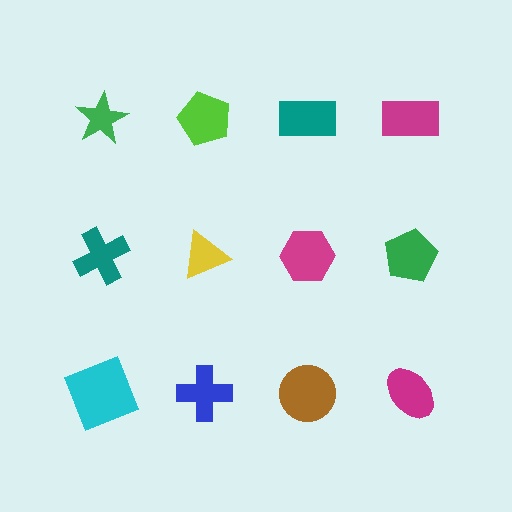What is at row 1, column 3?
A teal rectangle.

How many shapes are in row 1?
4 shapes.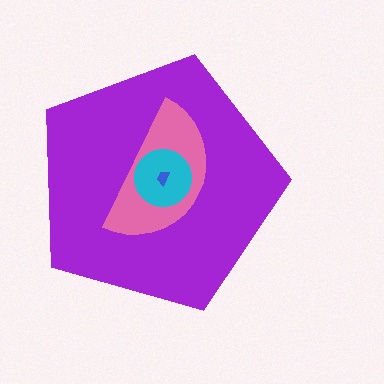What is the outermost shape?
The purple pentagon.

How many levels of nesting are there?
4.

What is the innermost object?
The blue trapezoid.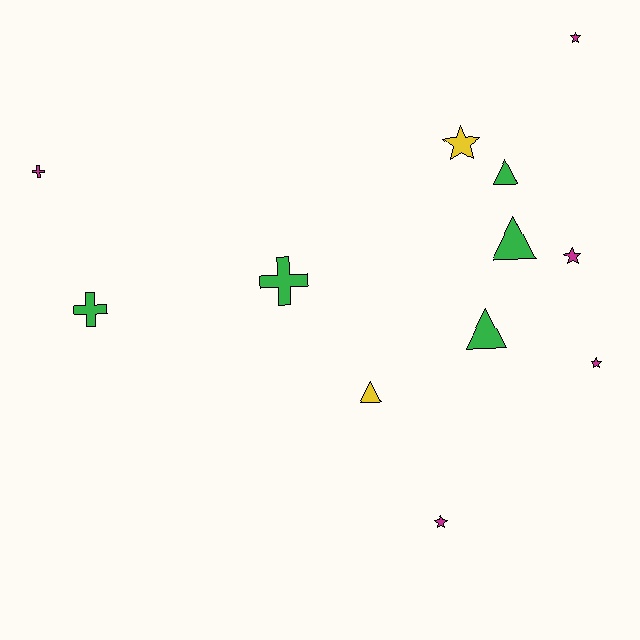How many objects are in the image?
There are 12 objects.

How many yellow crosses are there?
There are no yellow crosses.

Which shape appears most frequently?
Star, with 5 objects.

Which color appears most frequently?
Green, with 5 objects.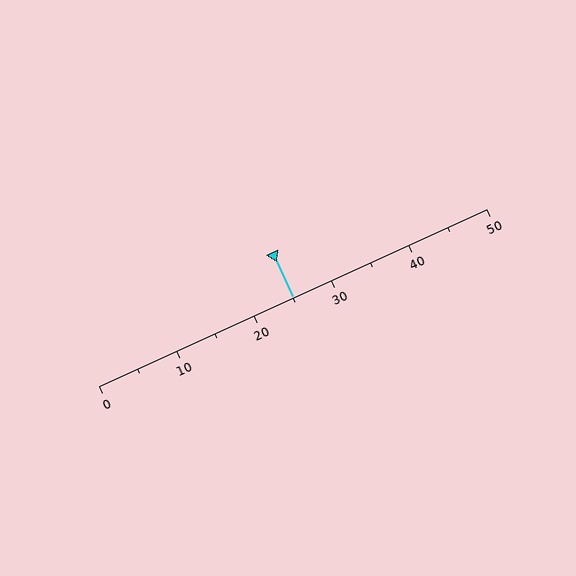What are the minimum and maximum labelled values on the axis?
The axis runs from 0 to 50.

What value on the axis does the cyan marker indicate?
The marker indicates approximately 25.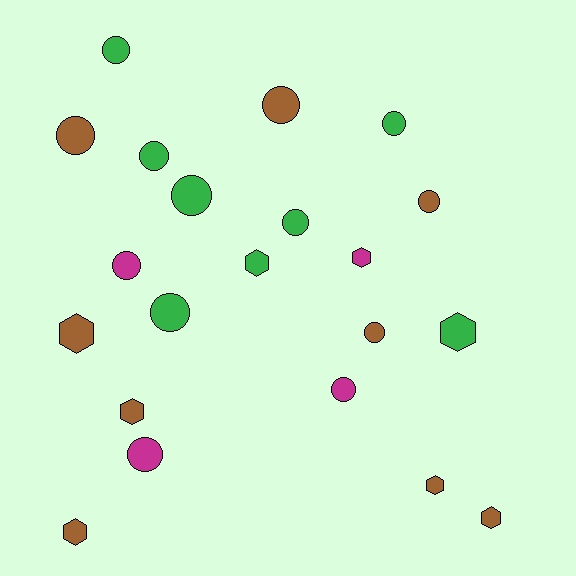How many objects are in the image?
There are 21 objects.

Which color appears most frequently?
Brown, with 9 objects.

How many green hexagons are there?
There are 2 green hexagons.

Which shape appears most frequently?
Circle, with 13 objects.